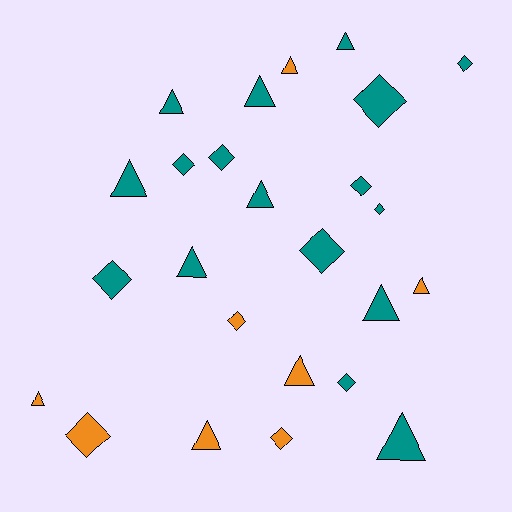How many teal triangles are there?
There are 8 teal triangles.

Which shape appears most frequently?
Triangle, with 13 objects.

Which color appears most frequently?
Teal, with 17 objects.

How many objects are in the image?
There are 25 objects.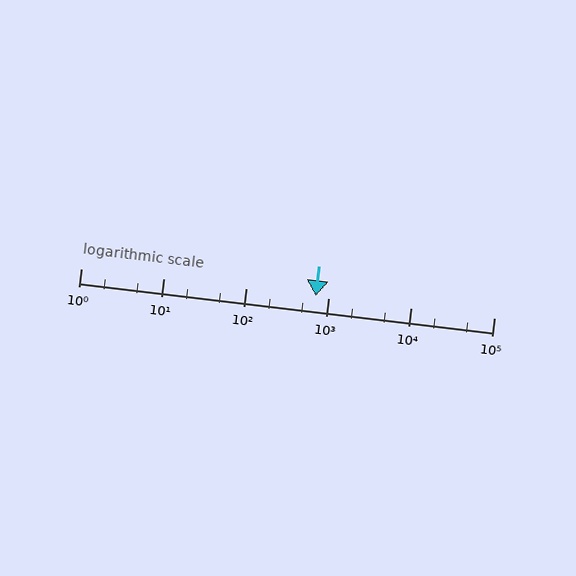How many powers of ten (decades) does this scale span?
The scale spans 5 decades, from 1 to 100000.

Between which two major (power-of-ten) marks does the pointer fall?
The pointer is between 100 and 1000.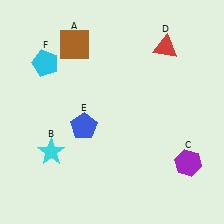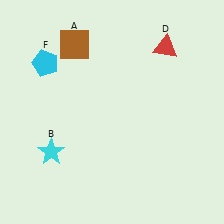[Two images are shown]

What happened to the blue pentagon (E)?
The blue pentagon (E) was removed in Image 2. It was in the bottom-left area of Image 1.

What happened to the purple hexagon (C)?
The purple hexagon (C) was removed in Image 2. It was in the bottom-right area of Image 1.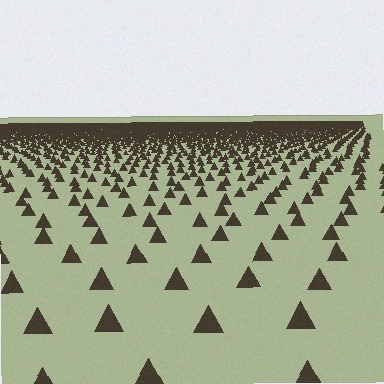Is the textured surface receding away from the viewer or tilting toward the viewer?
The surface is receding away from the viewer. Texture elements get smaller and denser toward the top.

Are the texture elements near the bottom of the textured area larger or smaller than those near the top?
Larger. Near the bottom, elements are closer to the viewer and appear at a bigger on-screen size.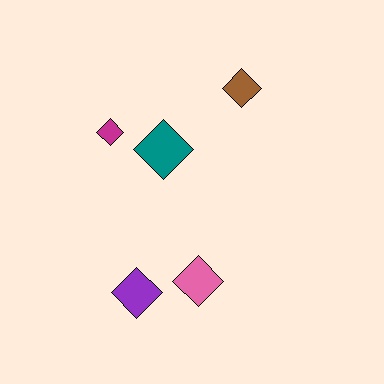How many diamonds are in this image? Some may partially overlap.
There are 5 diamonds.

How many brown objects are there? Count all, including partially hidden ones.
There is 1 brown object.